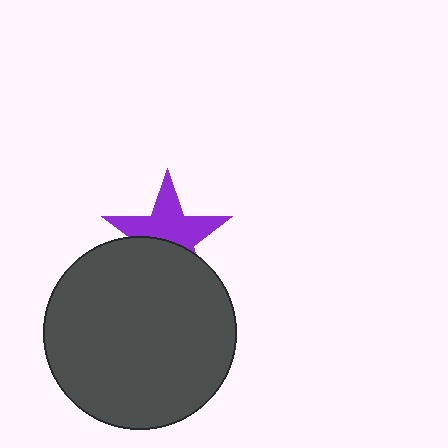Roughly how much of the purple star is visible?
About half of it is visible (roughly 58%).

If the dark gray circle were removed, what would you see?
You would see the complete purple star.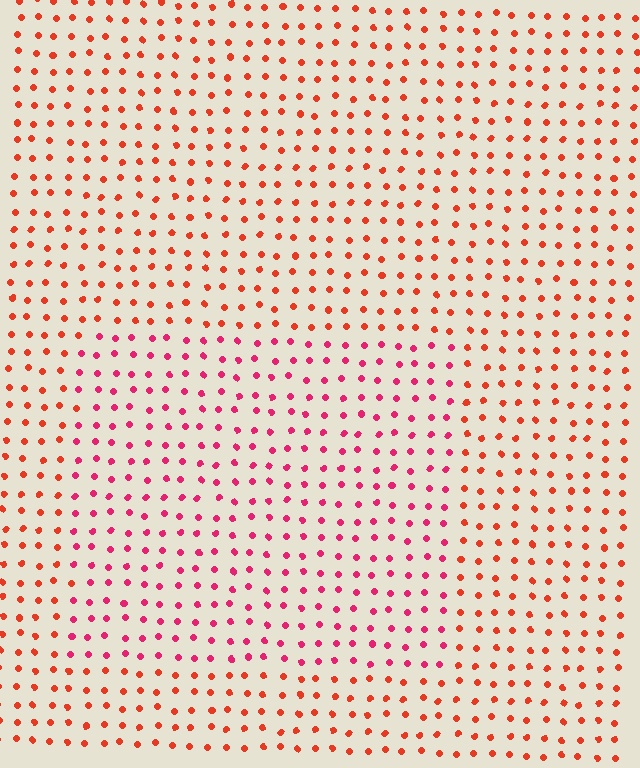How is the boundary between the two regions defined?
The boundary is defined purely by a slight shift in hue (about 32 degrees). Spacing, size, and orientation are identical on both sides.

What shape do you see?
I see a rectangle.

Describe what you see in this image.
The image is filled with small red elements in a uniform arrangement. A rectangle-shaped region is visible where the elements are tinted to a slightly different hue, forming a subtle color boundary.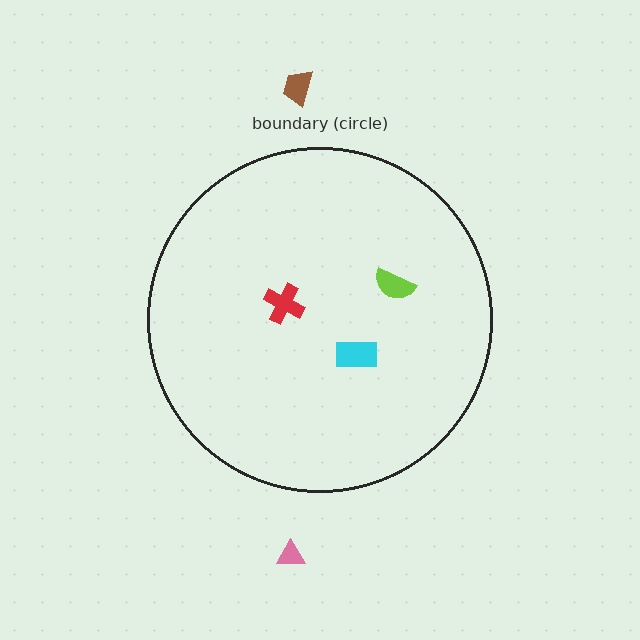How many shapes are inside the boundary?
3 inside, 2 outside.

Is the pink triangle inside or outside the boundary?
Outside.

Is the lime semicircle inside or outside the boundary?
Inside.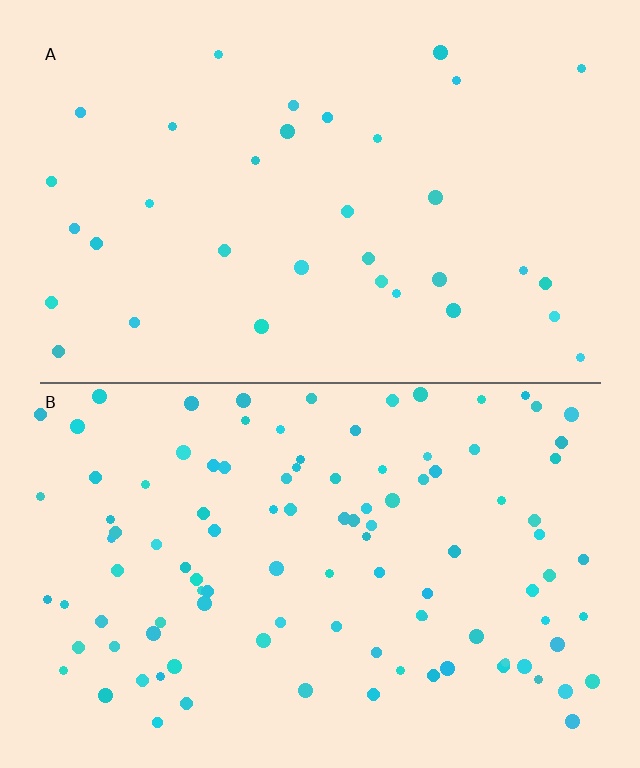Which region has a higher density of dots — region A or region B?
B (the bottom).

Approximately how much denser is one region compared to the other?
Approximately 3.1× — region B over region A.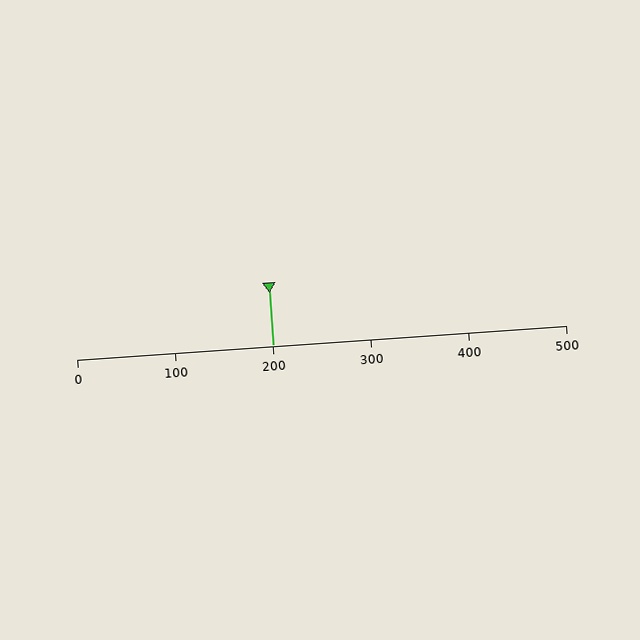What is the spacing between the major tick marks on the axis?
The major ticks are spaced 100 apart.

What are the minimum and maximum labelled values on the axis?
The axis runs from 0 to 500.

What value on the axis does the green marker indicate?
The marker indicates approximately 200.